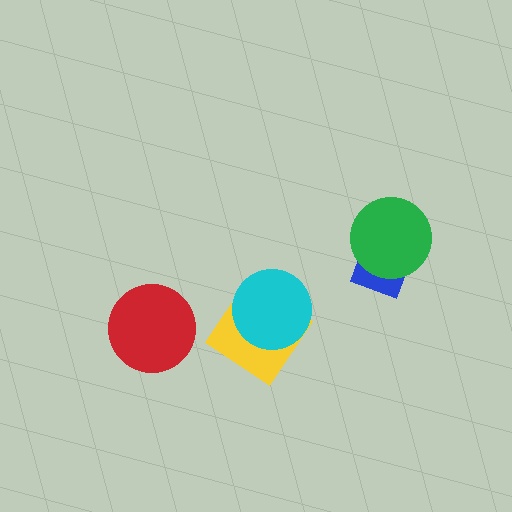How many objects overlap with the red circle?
0 objects overlap with the red circle.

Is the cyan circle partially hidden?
No, no other shape covers it.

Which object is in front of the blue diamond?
The green circle is in front of the blue diamond.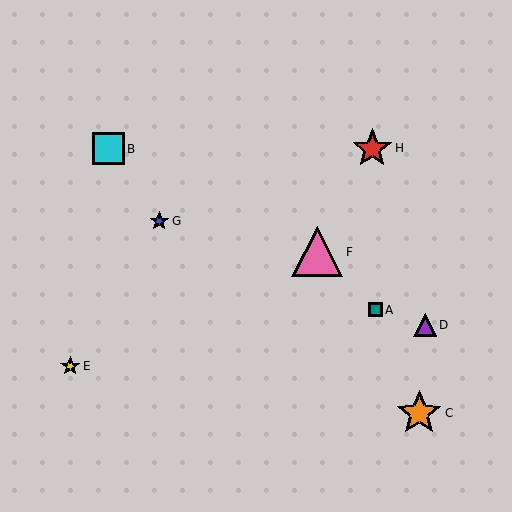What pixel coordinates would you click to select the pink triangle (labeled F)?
Click at (317, 252) to select the pink triangle F.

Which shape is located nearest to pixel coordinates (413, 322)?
The purple triangle (labeled D) at (425, 325) is nearest to that location.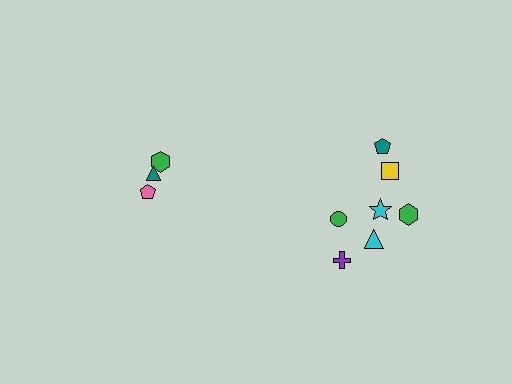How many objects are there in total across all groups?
There are 10 objects.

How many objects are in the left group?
There are 3 objects.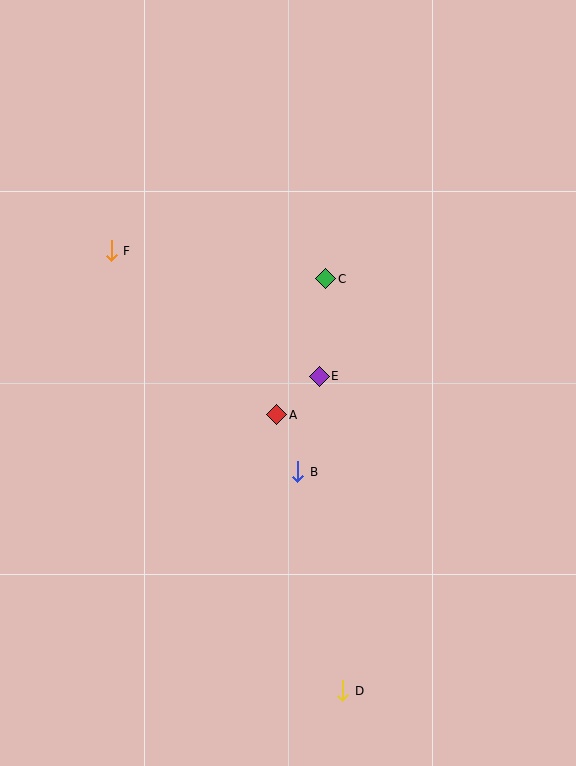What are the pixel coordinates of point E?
Point E is at (319, 376).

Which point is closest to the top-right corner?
Point C is closest to the top-right corner.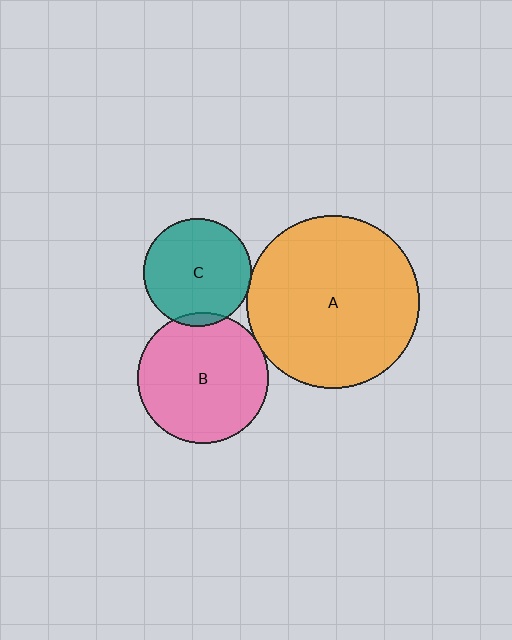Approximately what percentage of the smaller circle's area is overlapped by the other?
Approximately 5%.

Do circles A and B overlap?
Yes.